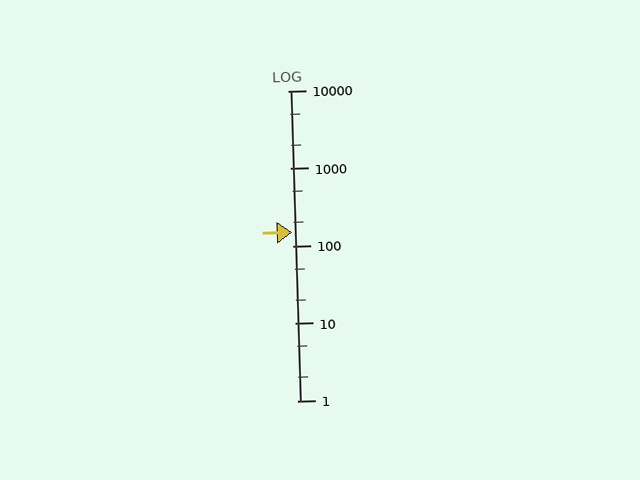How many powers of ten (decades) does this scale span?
The scale spans 4 decades, from 1 to 10000.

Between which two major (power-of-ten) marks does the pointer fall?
The pointer is between 100 and 1000.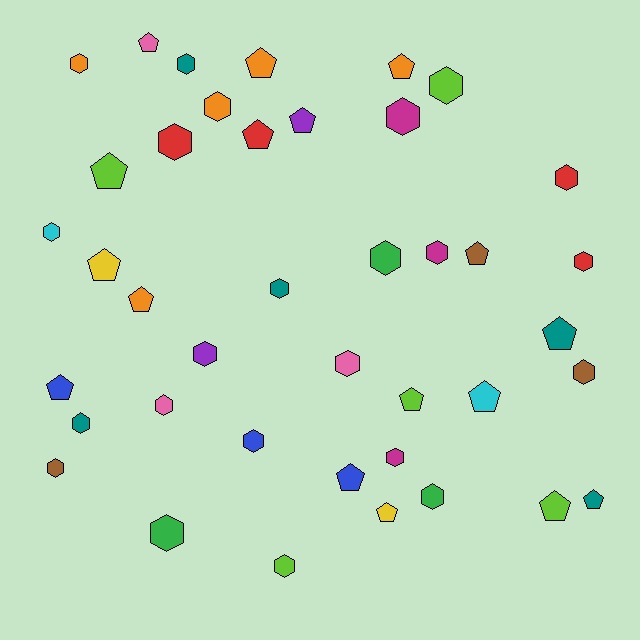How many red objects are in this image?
There are 4 red objects.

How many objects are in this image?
There are 40 objects.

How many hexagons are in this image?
There are 23 hexagons.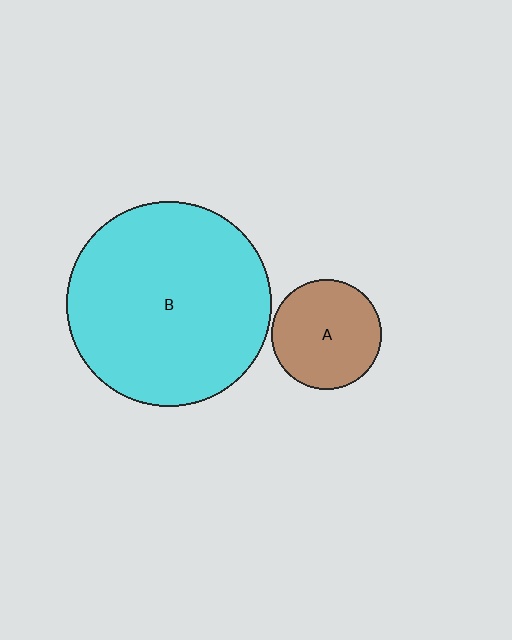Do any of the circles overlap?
No, none of the circles overlap.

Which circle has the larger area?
Circle B (cyan).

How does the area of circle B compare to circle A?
Approximately 3.4 times.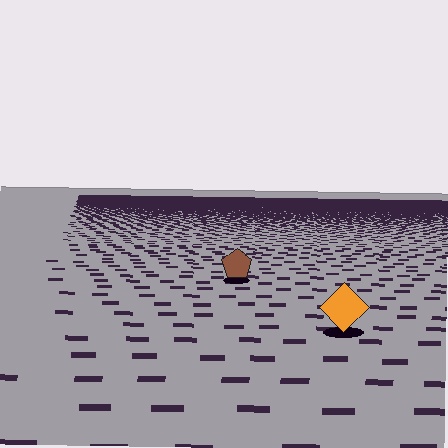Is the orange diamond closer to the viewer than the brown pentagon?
Yes. The orange diamond is closer — you can tell from the texture gradient: the ground texture is coarser near it.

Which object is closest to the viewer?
The orange diamond is closest. The texture marks near it are larger and more spread out.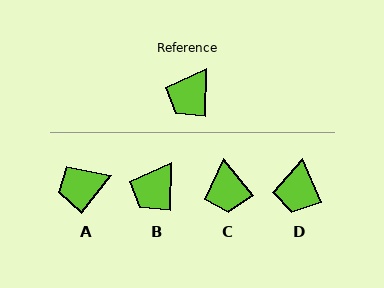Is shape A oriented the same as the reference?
No, it is off by about 37 degrees.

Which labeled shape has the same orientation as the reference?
B.